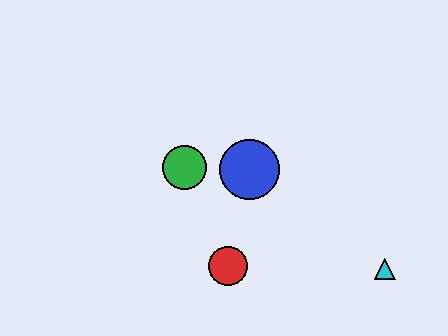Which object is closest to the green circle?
The blue circle is closest to the green circle.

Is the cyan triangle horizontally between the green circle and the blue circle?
No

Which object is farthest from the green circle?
The cyan triangle is farthest from the green circle.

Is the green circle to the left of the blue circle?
Yes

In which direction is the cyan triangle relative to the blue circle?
The cyan triangle is to the right of the blue circle.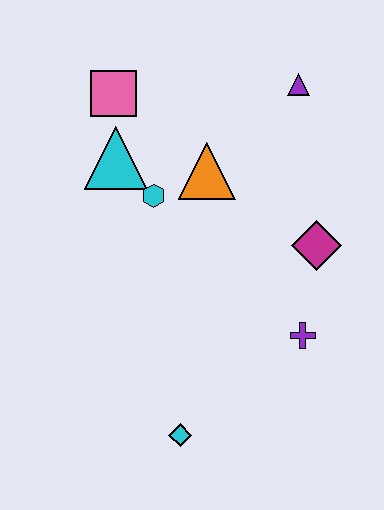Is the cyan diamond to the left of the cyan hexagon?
No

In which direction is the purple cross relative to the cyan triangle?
The purple cross is to the right of the cyan triangle.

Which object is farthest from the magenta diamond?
The pink square is farthest from the magenta diamond.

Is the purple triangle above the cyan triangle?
Yes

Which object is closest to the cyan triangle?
The cyan hexagon is closest to the cyan triangle.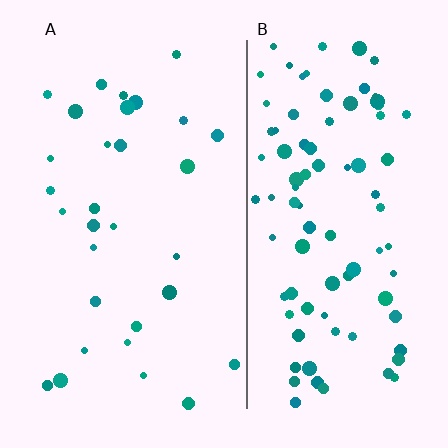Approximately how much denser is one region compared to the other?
Approximately 3.0× — region B over region A.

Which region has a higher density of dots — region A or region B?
B (the right).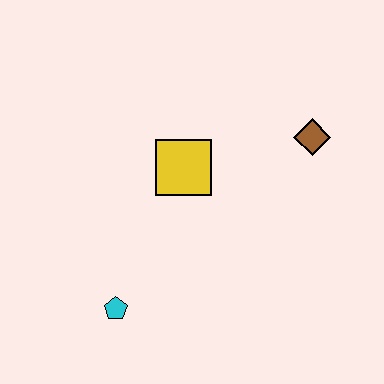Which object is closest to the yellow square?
The brown diamond is closest to the yellow square.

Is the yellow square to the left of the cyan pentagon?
No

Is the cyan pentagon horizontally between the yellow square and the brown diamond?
No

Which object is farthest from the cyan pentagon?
The brown diamond is farthest from the cyan pentagon.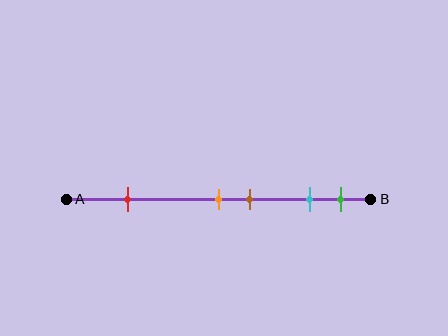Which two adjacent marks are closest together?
The orange and brown marks are the closest adjacent pair.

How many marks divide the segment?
There are 5 marks dividing the segment.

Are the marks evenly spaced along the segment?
No, the marks are not evenly spaced.